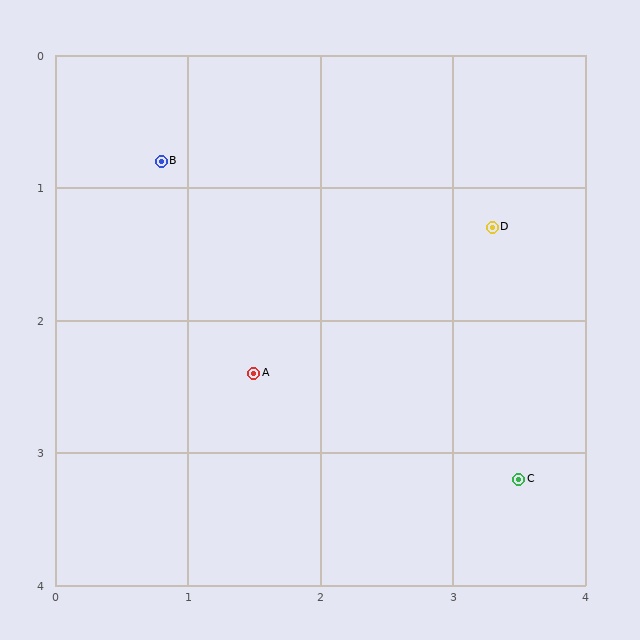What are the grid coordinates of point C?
Point C is at approximately (3.5, 3.2).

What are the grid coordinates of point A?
Point A is at approximately (1.5, 2.4).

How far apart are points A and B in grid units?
Points A and B are about 1.7 grid units apart.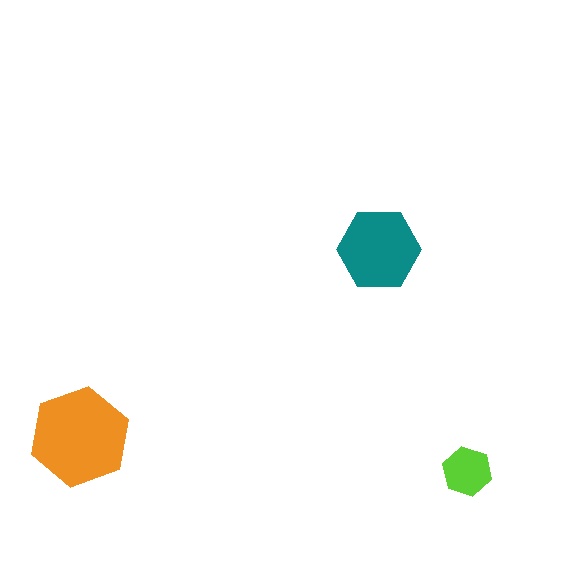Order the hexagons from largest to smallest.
the orange one, the teal one, the lime one.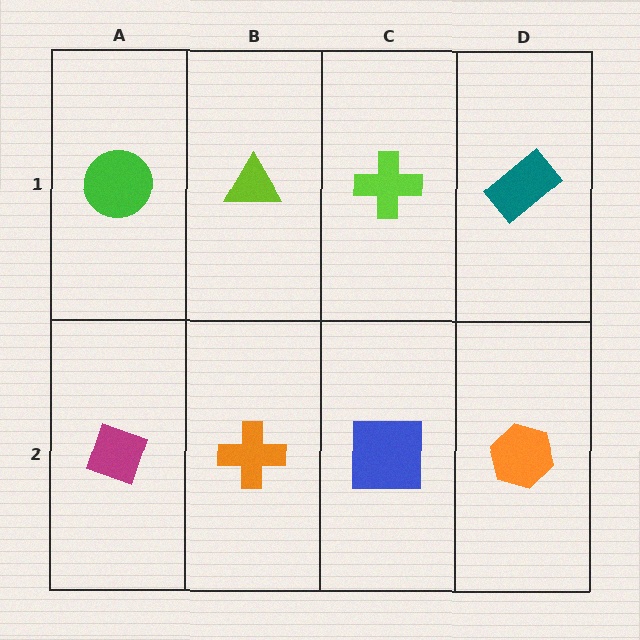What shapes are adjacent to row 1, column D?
An orange hexagon (row 2, column D), a lime cross (row 1, column C).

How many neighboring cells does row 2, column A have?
2.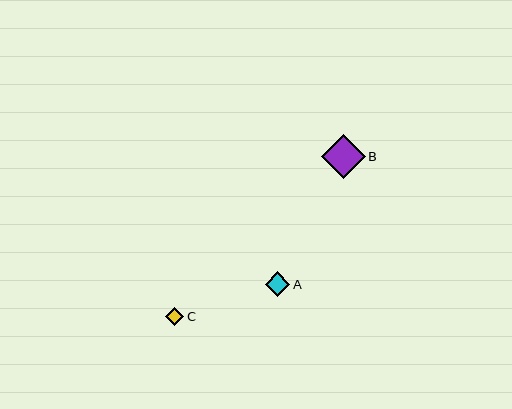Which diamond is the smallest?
Diamond C is the smallest with a size of approximately 18 pixels.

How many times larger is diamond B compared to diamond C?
Diamond B is approximately 2.4 times the size of diamond C.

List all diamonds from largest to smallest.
From largest to smallest: B, A, C.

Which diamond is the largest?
Diamond B is the largest with a size of approximately 44 pixels.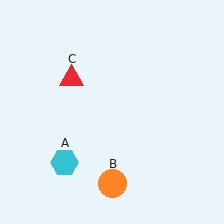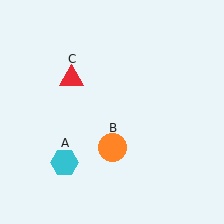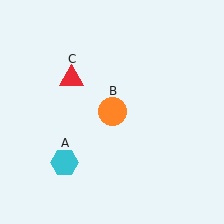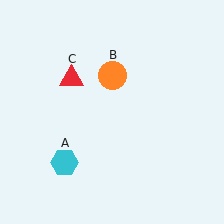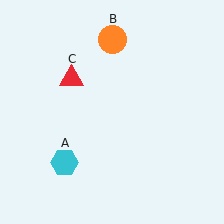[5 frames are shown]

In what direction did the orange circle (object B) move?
The orange circle (object B) moved up.